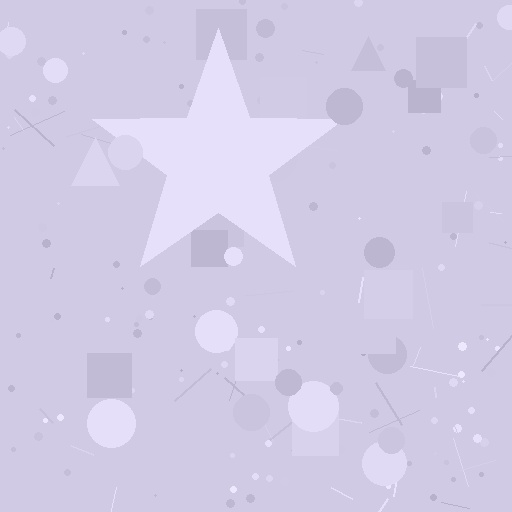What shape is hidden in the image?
A star is hidden in the image.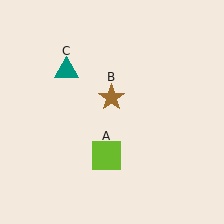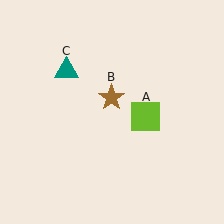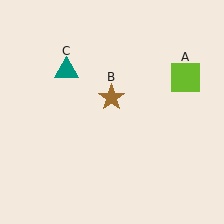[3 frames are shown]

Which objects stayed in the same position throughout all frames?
Brown star (object B) and teal triangle (object C) remained stationary.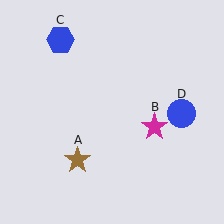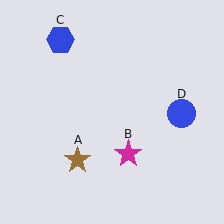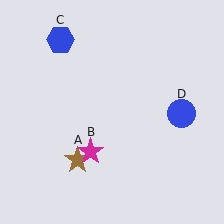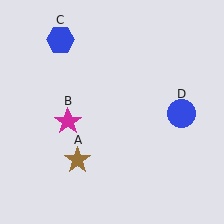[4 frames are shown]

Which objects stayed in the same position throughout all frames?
Brown star (object A) and blue hexagon (object C) and blue circle (object D) remained stationary.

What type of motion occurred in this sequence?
The magenta star (object B) rotated clockwise around the center of the scene.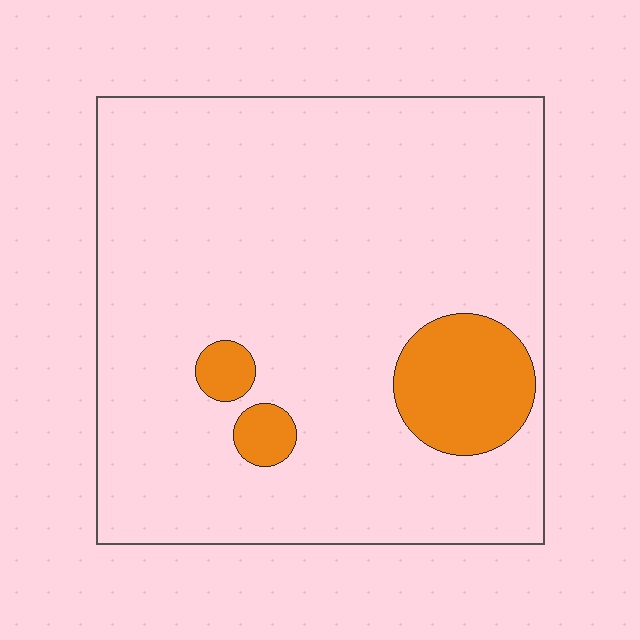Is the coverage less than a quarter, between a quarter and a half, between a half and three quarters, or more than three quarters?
Less than a quarter.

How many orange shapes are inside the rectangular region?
3.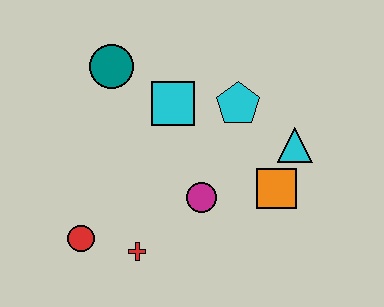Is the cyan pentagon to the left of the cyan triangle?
Yes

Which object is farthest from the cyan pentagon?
The red circle is farthest from the cyan pentagon.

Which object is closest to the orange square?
The cyan triangle is closest to the orange square.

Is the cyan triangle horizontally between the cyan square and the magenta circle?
No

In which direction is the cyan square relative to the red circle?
The cyan square is above the red circle.